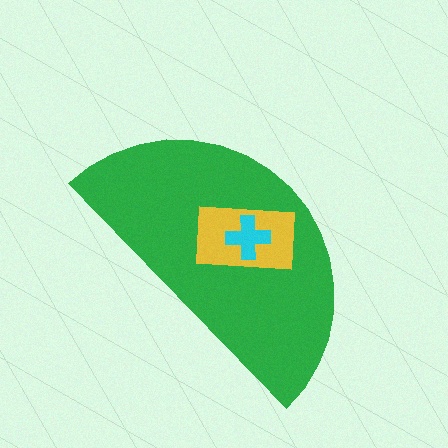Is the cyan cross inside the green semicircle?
Yes.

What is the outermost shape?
The green semicircle.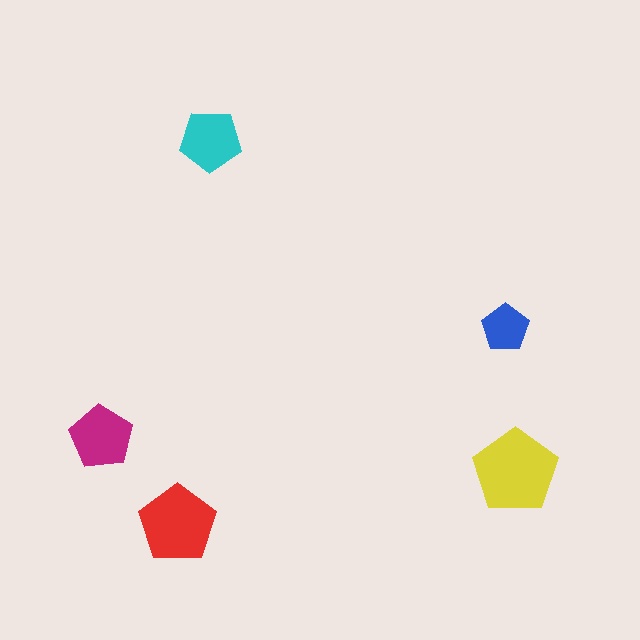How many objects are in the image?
There are 5 objects in the image.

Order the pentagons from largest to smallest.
the yellow one, the red one, the magenta one, the cyan one, the blue one.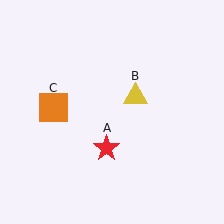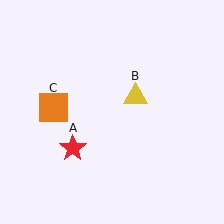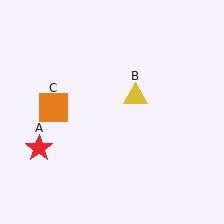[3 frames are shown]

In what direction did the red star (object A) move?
The red star (object A) moved left.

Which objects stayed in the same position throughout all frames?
Yellow triangle (object B) and orange square (object C) remained stationary.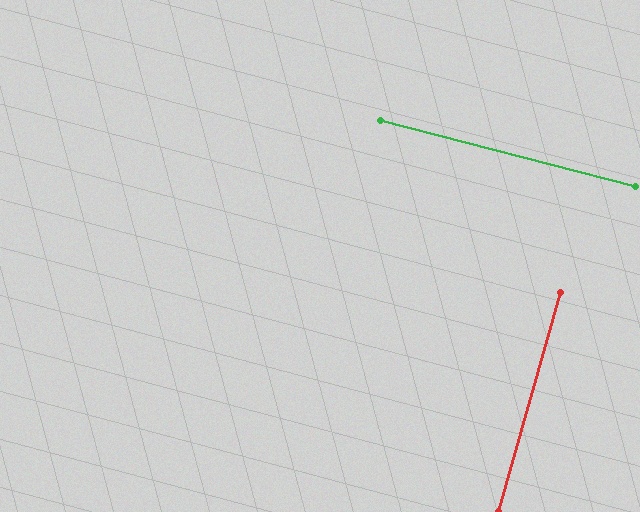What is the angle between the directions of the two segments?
Approximately 89 degrees.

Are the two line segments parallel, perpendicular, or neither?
Perpendicular — they meet at approximately 89°.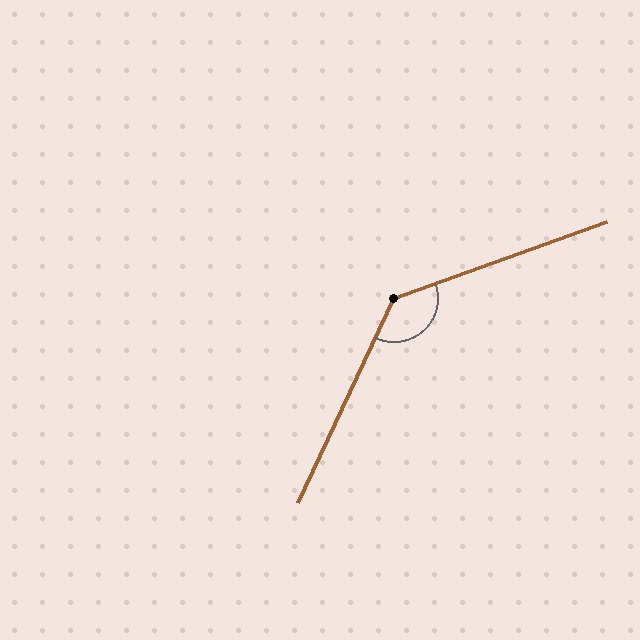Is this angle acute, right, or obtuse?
It is obtuse.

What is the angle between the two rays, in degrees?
Approximately 135 degrees.